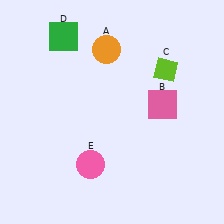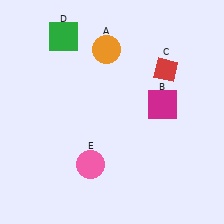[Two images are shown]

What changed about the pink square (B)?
In Image 1, B is pink. In Image 2, it changed to magenta.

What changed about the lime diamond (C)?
In Image 1, C is lime. In Image 2, it changed to red.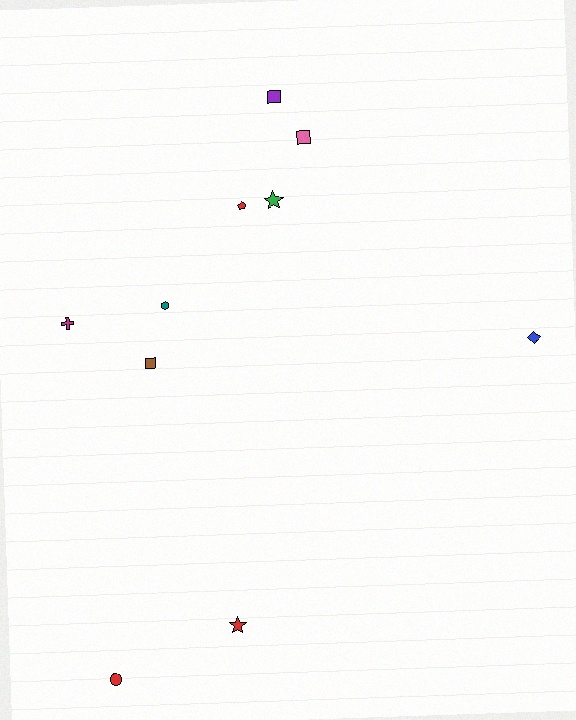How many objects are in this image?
There are 10 objects.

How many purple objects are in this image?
There is 1 purple object.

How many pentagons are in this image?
There is 1 pentagon.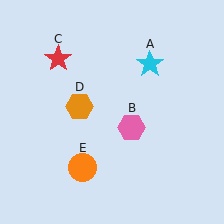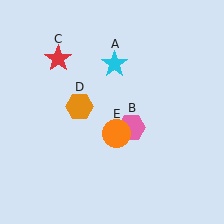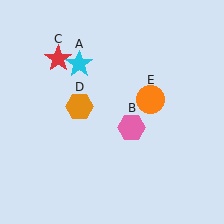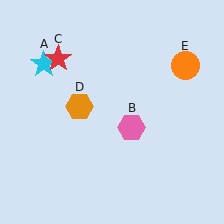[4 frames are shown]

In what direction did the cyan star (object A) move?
The cyan star (object A) moved left.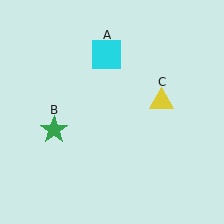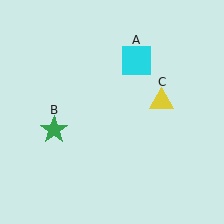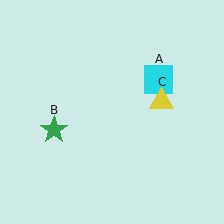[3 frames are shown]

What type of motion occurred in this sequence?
The cyan square (object A) rotated clockwise around the center of the scene.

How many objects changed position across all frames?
1 object changed position: cyan square (object A).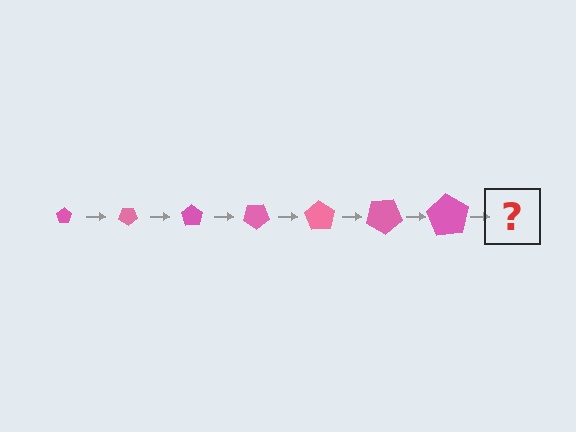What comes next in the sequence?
The next element should be a pentagon, larger than the previous one and rotated 245 degrees from the start.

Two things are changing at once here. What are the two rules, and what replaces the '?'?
The two rules are that the pentagon grows larger each step and it rotates 35 degrees each step. The '?' should be a pentagon, larger than the previous one and rotated 245 degrees from the start.